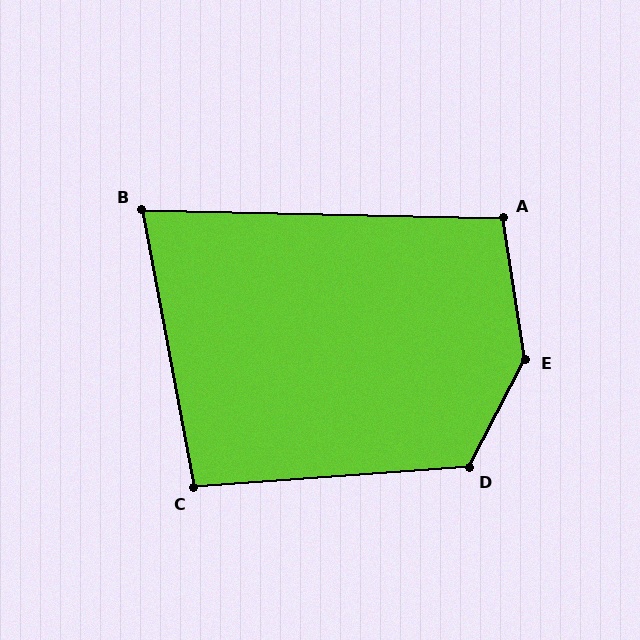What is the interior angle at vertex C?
Approximately 96 degrees (obtuse).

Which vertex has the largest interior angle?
E, at approximately 143 degrees.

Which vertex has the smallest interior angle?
B, at approximately 78 degrees.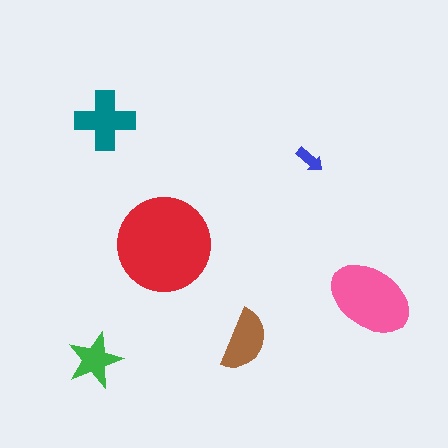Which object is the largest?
The red circle.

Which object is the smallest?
The blue arrow.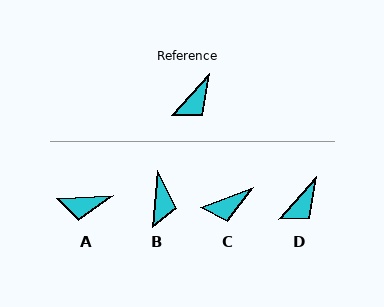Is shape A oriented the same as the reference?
No, it is off by about 45 degrees.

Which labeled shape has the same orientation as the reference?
D.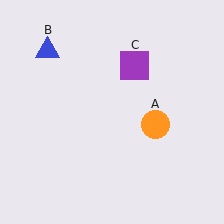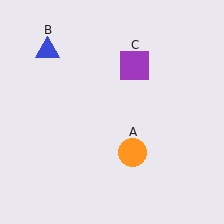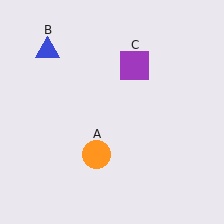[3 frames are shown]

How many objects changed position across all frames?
1 object changed position: orange circle (object A).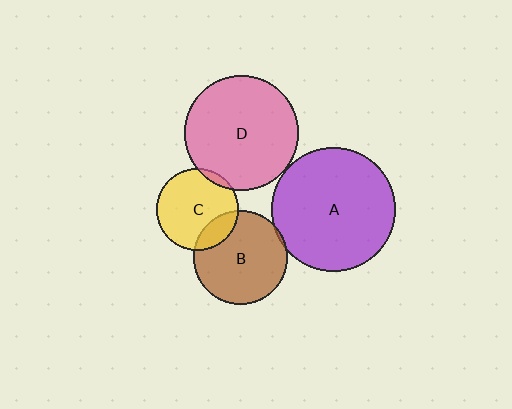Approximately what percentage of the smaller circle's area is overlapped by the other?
Approximately 5%.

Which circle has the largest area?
Circle A (purple).